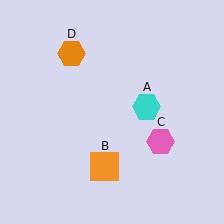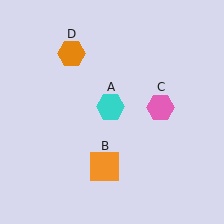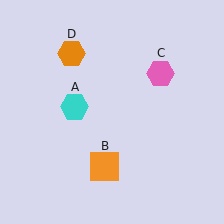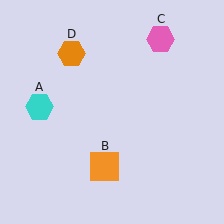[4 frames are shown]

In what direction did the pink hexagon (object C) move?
The pink hexagon (object C) moved up.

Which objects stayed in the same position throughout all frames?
Orange square (object B) and orange hexagon (object D) remained stationary.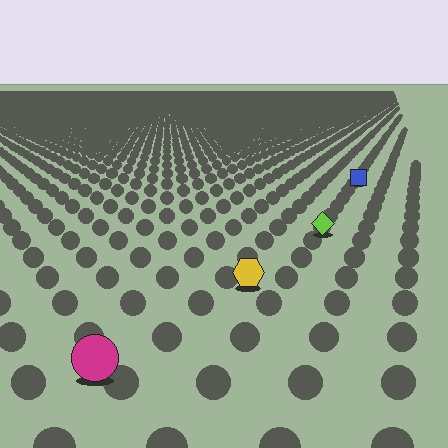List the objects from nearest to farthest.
From nearest to farthest: the magenta circle, the yellow hexagon, the lime diamond, the blue square.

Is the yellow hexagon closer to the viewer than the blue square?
Yes. The yellow hexagon is closer — you can tell from the texture gradient: the ground texture is coarser near it.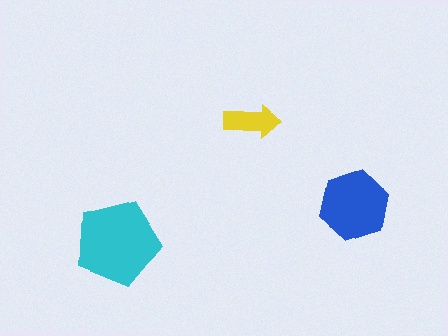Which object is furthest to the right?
The blue hexagon is rightmost.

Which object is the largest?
The cyan pentagon.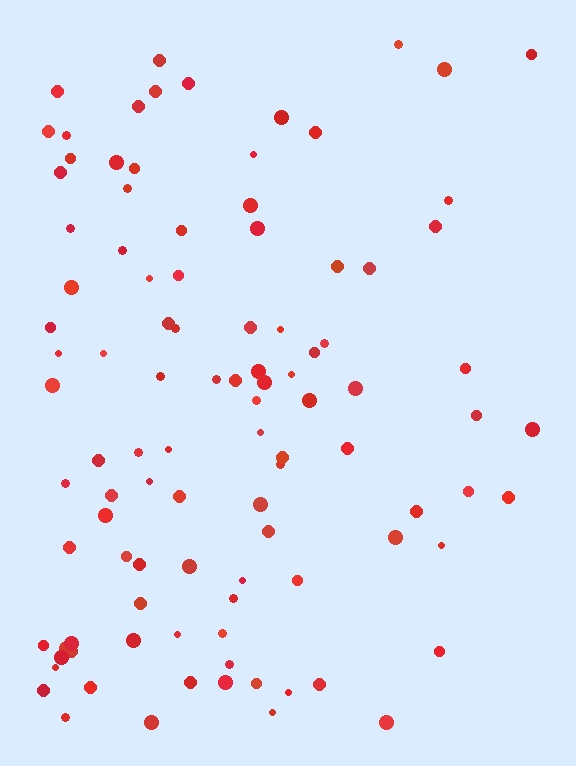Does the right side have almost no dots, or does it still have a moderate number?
Still a moderate number, just noticeably fewer than the left.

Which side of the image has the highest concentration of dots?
The left.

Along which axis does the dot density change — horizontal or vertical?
Horizontal.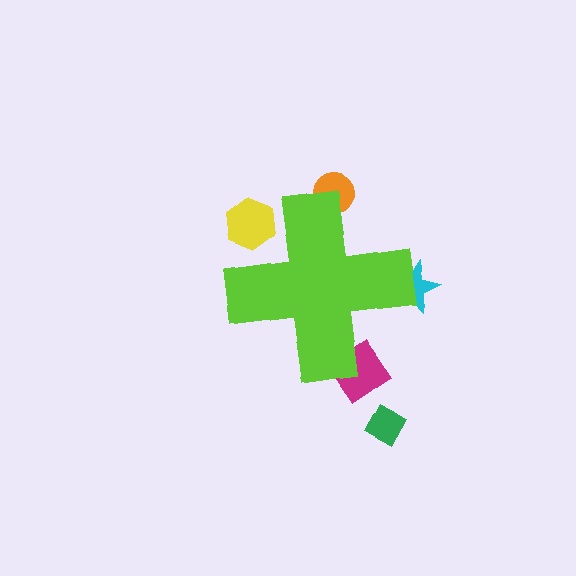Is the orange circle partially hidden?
Yes, the orange circle is partially hidden behind the lime cross.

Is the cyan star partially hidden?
Yes, the cyan star is partially hidden behind the lime cross.